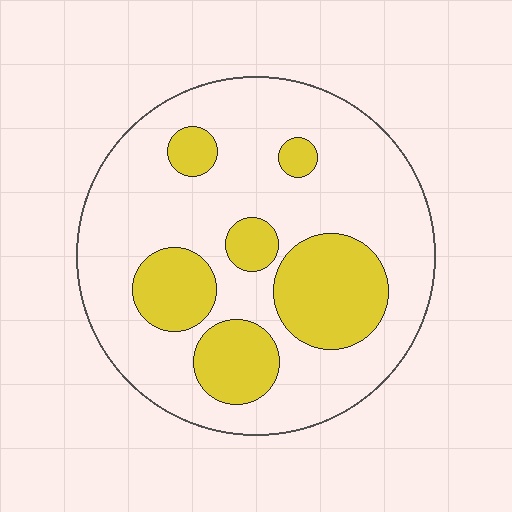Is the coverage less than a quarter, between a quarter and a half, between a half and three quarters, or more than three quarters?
Between a quarter and a half.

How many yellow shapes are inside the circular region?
6.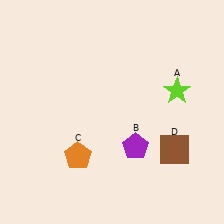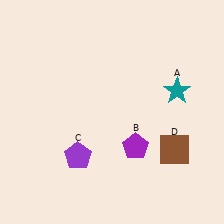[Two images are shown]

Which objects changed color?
A changed from lime to teal. C changed from orange to purple.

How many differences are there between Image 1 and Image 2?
There are 2 differences between the two images.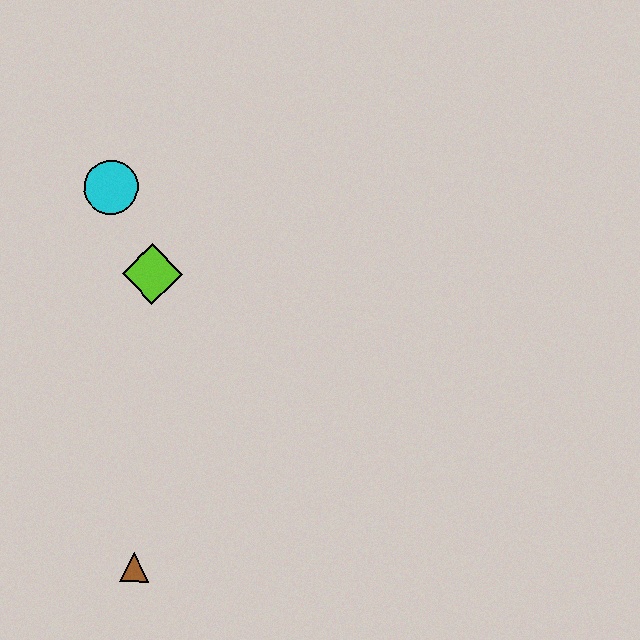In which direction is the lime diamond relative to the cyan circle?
The lime diamond is below the cyan circle.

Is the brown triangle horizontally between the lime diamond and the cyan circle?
Yes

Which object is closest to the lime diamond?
The cyan circle is closest to the lime diamond.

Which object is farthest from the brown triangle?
The cyan circle is farthest from the brown triangle.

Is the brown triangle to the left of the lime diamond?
Yes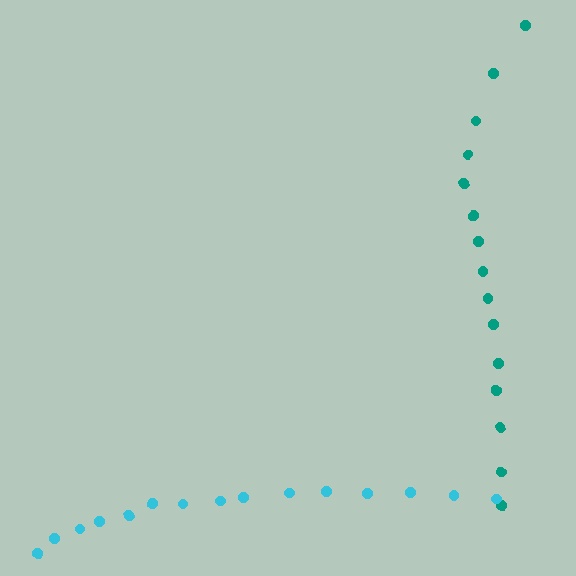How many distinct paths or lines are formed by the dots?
There are 2 distinct paths.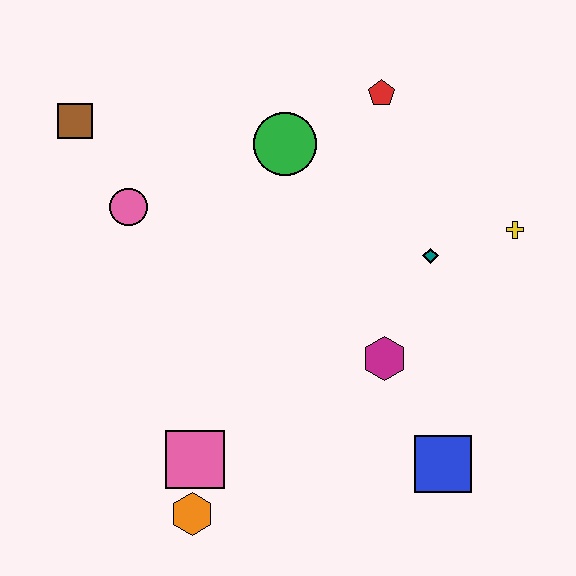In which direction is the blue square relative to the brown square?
The blue square is to the right of the brown square.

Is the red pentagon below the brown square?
No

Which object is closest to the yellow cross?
The teal diamond is closest to the yellow cross.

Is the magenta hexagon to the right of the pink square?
Yes